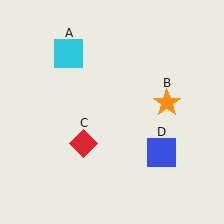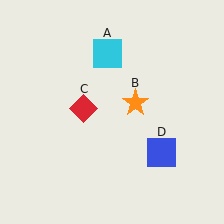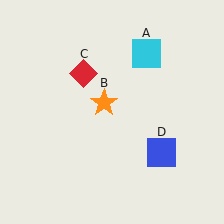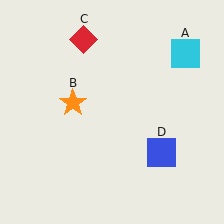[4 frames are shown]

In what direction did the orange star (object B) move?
The orange star (object B) moved left.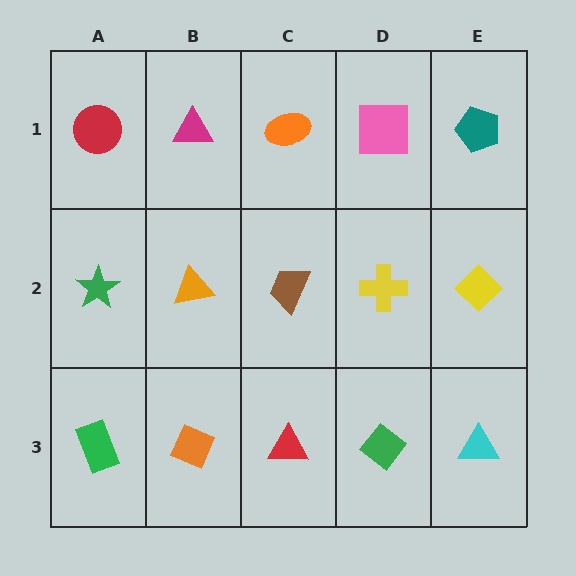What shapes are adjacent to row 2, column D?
A pink square (row 1, column D), a green diamond (row 3, column D), a brown trapezoid (row 2, column C), a yellow diamond (row 2, column E).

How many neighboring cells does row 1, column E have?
2.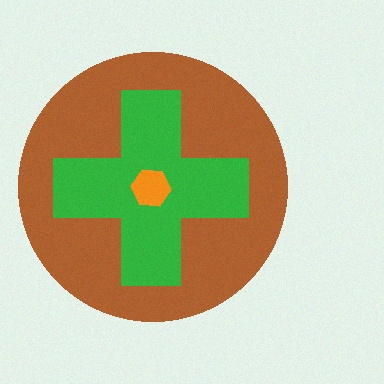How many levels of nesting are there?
3.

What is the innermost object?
The orange hexagon.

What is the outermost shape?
The brown circle.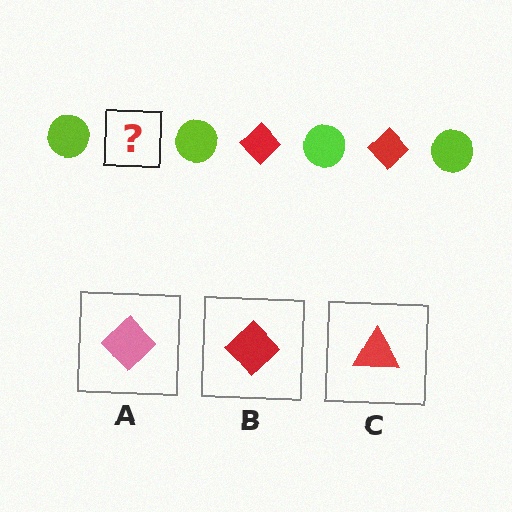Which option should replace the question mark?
Option B.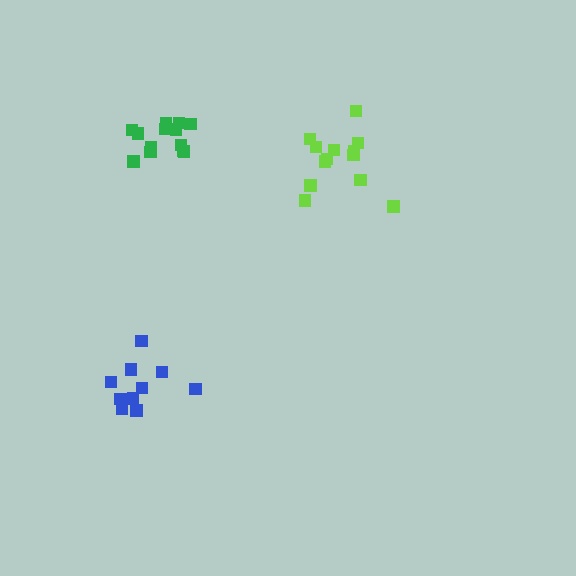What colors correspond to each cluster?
The clusters are colored: lime, blue, green.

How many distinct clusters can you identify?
There are 3 distinct clusters.